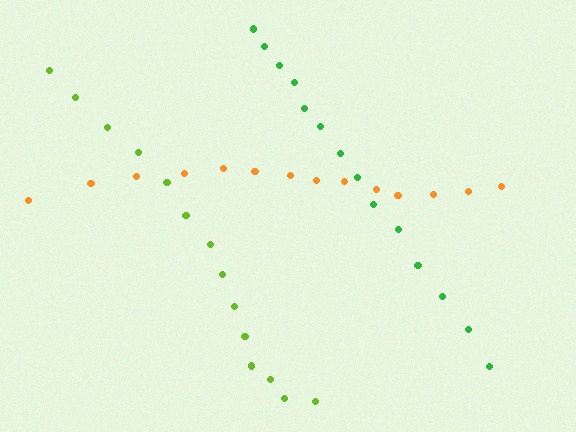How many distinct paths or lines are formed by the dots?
There are 3 distinct paths.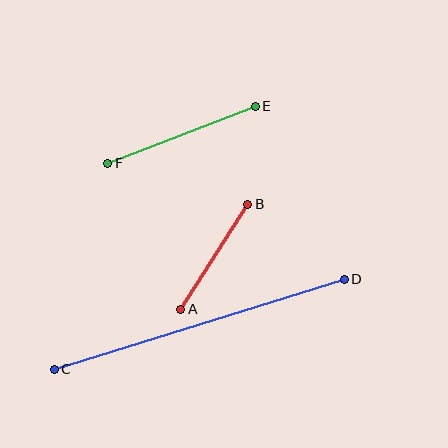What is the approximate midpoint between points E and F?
The midpoint is at approximately (182, 135) pixels.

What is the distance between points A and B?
The distance is approximately 124 pixels.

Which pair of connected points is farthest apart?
Points C and D are farthest apart.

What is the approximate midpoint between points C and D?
The midpoint is at approximately (199, 324) pixels.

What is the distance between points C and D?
The distance is approximately 304 pixels.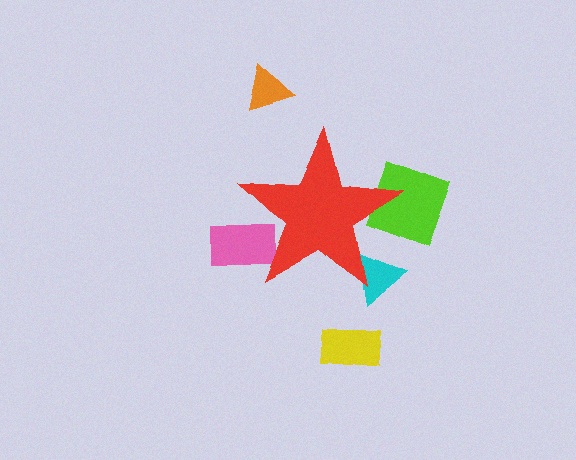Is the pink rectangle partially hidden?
Yes, the pink rectangle is partially hidden behind the red star.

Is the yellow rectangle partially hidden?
No, the yellow rectangle is fully visible.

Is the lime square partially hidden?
Yes, the lime square is partially hidden behind the red star.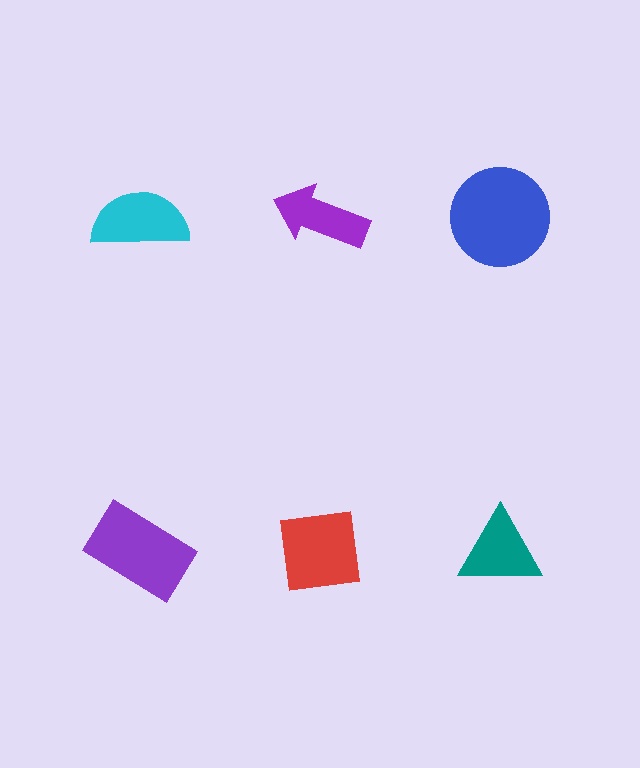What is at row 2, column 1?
A purple rectangle.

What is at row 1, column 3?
A blue circle.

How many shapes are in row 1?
3 shapes.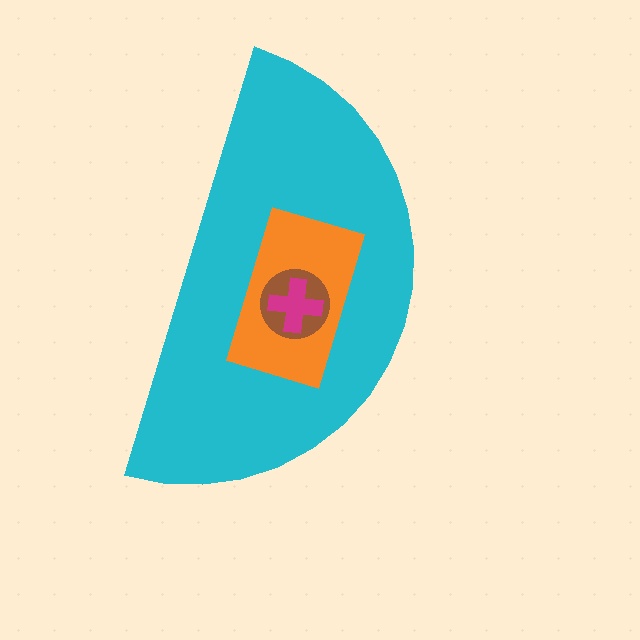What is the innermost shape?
The magenta cross.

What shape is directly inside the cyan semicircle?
The orange rectangle.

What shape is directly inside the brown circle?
The magenta cross.